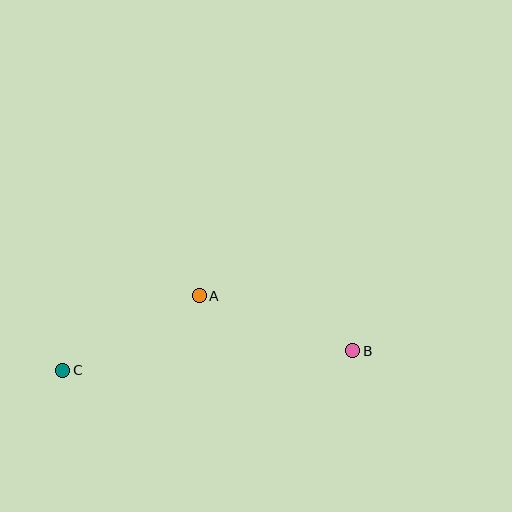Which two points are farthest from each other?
Points B and C are farthest from each other.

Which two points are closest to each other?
Points A and C are closest to each other.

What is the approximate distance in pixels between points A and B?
The distance between A and B is approximately 163 pixels.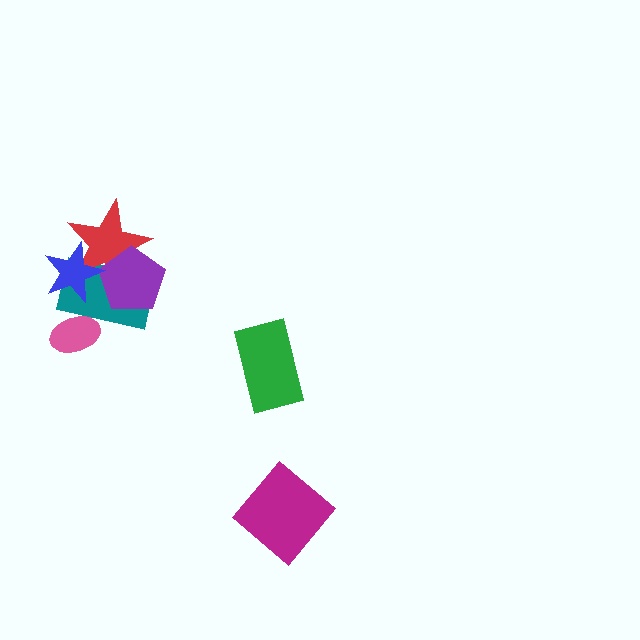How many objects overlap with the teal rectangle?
4 objects overlap with the teal rectangle.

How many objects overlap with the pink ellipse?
1 object overlaps with the pink ellipse.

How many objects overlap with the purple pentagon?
3 objects overlap with the purple pentagon.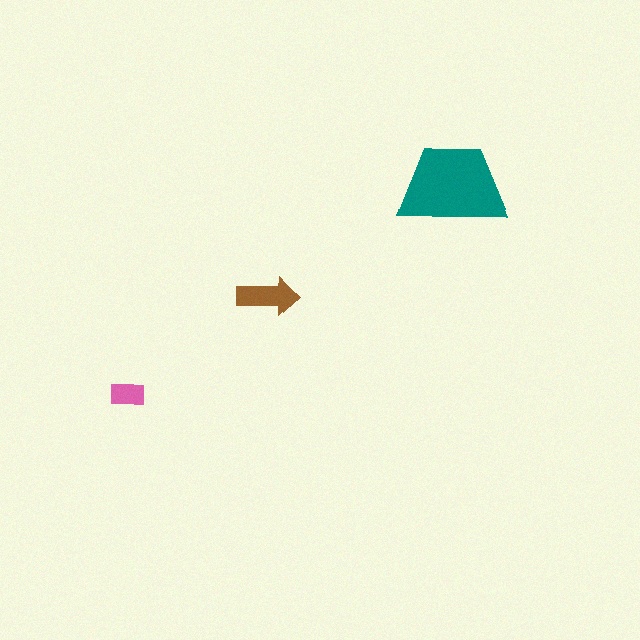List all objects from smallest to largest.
The pink rectangle, the brown arrow, the teal trapezoid.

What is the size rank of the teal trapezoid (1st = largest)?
1st.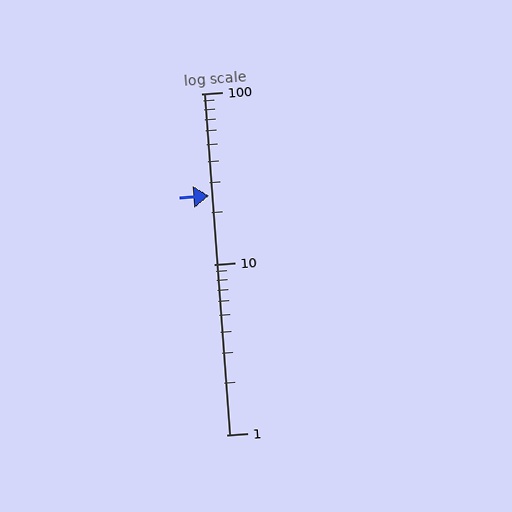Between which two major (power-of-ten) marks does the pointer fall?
The pointer is between 10 and 100.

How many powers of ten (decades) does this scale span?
The scale spans 2 decades, from 1 to 100.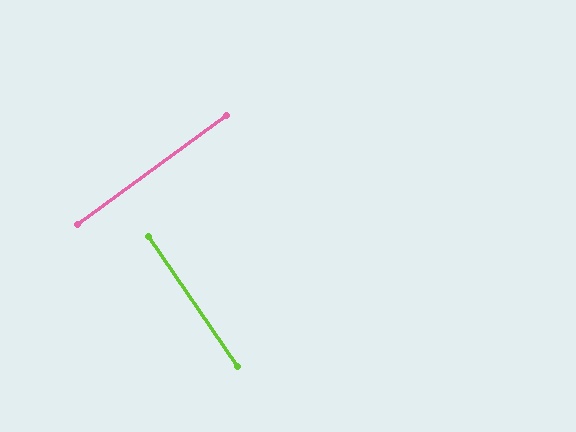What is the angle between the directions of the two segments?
Approximately 88 degrees.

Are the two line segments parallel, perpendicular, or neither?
Perpendicular — they meet at approximately 88°.